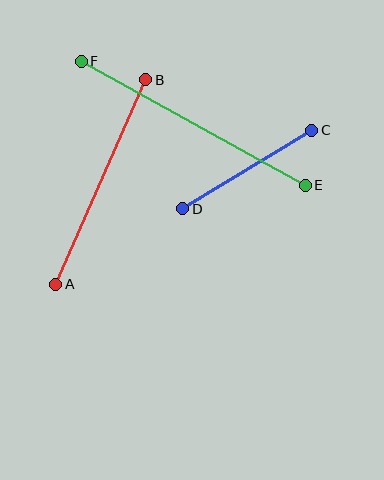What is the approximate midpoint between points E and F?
The midpoint is at approximately (193, 123) pixels.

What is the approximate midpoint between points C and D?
The midpoint is at approximately (247, 169) pixels.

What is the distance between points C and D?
The distance is approximately 151 pixels.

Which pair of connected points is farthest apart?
Points E and F are farthest apart.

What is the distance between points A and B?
The distance is approximately 223 pixels.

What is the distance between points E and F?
The distance is approximately 256 pixels.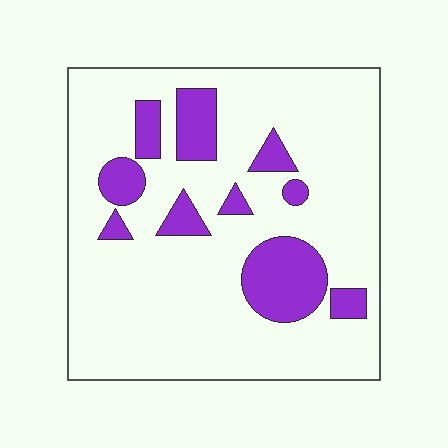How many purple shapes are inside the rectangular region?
10.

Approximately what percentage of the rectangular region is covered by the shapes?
Approximately 20%.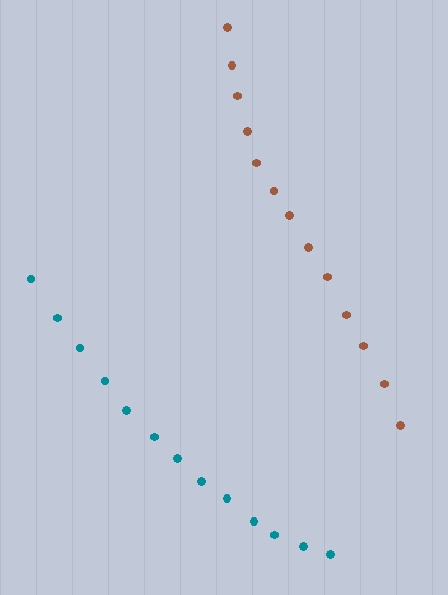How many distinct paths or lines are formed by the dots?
There are 2 distinct paths.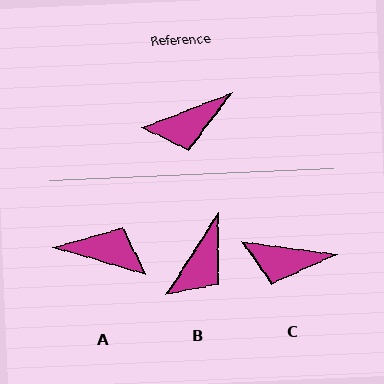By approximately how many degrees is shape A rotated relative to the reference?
Approximately 143 degrees counter-clockwise.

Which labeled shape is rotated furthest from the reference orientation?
A, about 143 degrees away.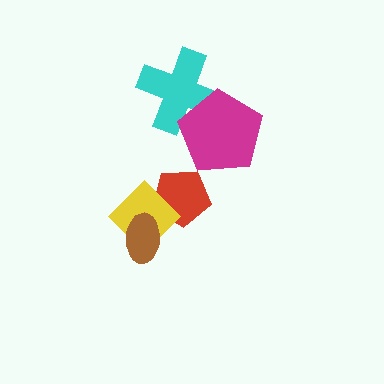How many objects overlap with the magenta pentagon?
1 object overlaps with the magenta pentagon.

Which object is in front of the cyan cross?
The magenta pentagon is in front of the cyan cross.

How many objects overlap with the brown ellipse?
1 object overlaps with the brown ellipse.